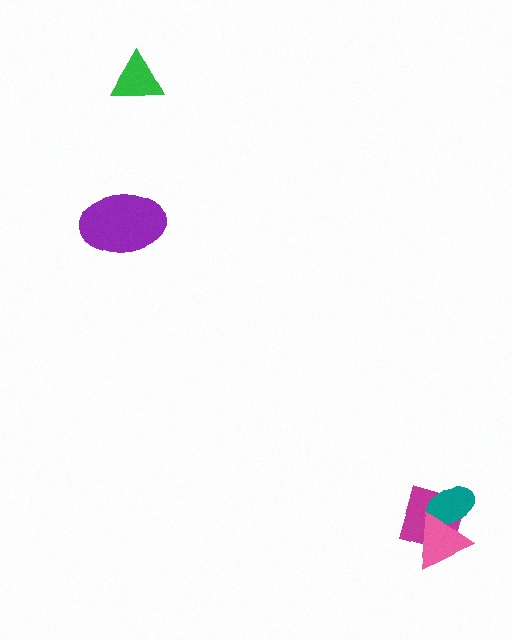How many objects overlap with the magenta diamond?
2 objects overlap with the magenta diamond.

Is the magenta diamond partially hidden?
Yes, it is partially covered by another shape.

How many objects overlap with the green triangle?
0 objects overlap with the green triangle.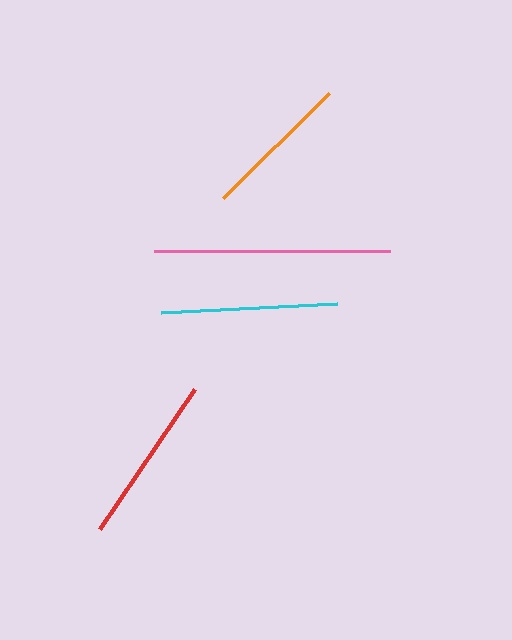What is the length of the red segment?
The red segment is approximately 170 pixels long.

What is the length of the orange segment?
The orange segment is approximately 149 pixels long.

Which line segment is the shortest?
The orange line is the shortest at approximately 149 pixels.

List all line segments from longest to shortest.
From longest to shortest: pink, cyan, red, orange.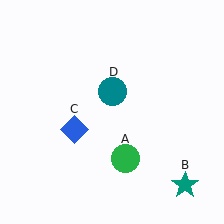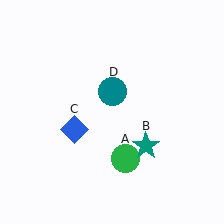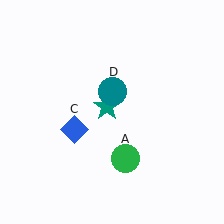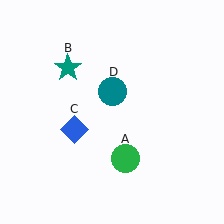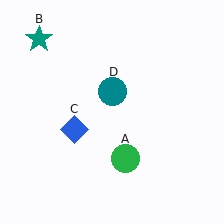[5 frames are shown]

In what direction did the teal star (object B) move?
The teal star (object B) moved up and to the left.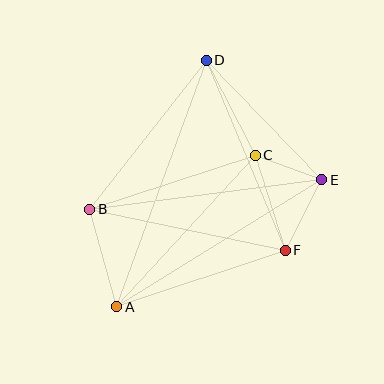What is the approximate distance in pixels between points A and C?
The distance between A and C is approximately 205 pixels.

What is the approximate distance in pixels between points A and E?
The distance between A and E is approximately 241 pixels.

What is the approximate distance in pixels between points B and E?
The distance between B and E is approximately 234 pixels.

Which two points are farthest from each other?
Points A and D are farthest from each other.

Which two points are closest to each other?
Points C and E are closest to each other.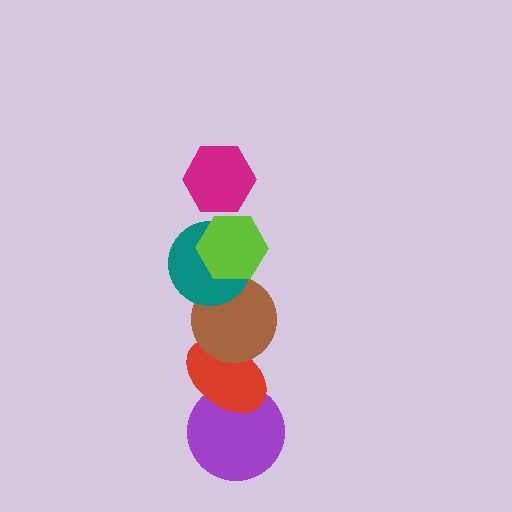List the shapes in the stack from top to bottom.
From top to bottom: the magenta hexagon, the lime hexagon, the teal circle, the brown circle, the red ellipse, the purple circle.